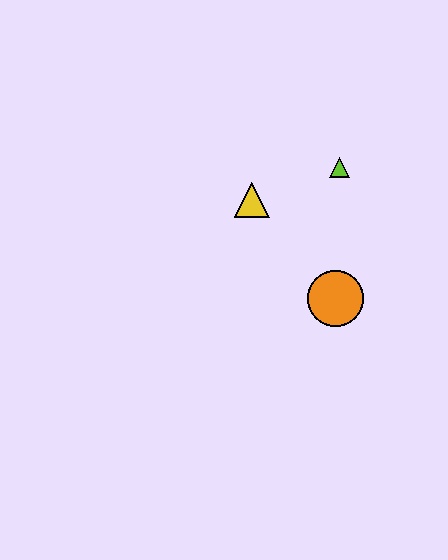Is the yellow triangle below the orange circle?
No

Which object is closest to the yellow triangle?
The lime triangle is closest to the yellow triangle.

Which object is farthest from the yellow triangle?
The orange circle is farthest from the yellow triangle.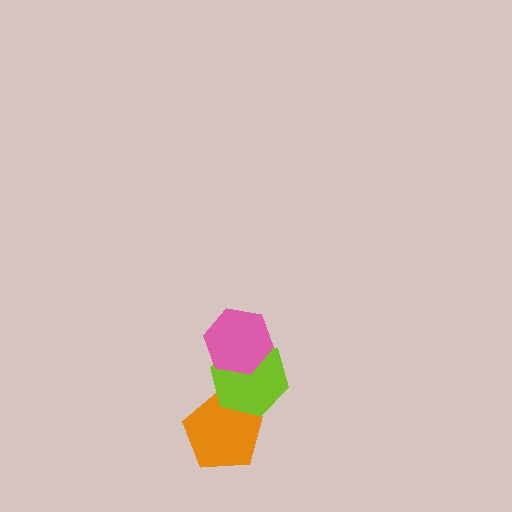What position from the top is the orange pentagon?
The orange pentagon is 3rd from the top.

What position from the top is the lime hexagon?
The lime hexagon is 2nd from the top.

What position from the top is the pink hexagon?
The pink hexagon is 1st from the top.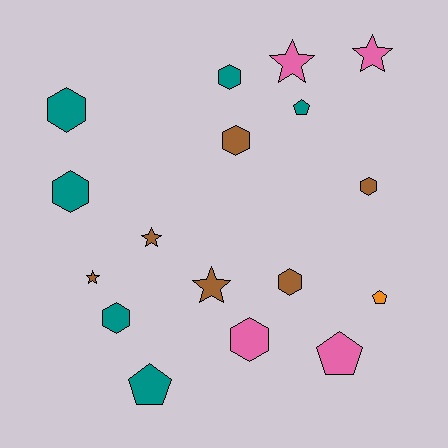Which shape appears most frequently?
Hexagon, with 8 objects.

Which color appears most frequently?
Teal, with 6 objects.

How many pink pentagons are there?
There is 1 pink pentagon.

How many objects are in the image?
There are 17 objects.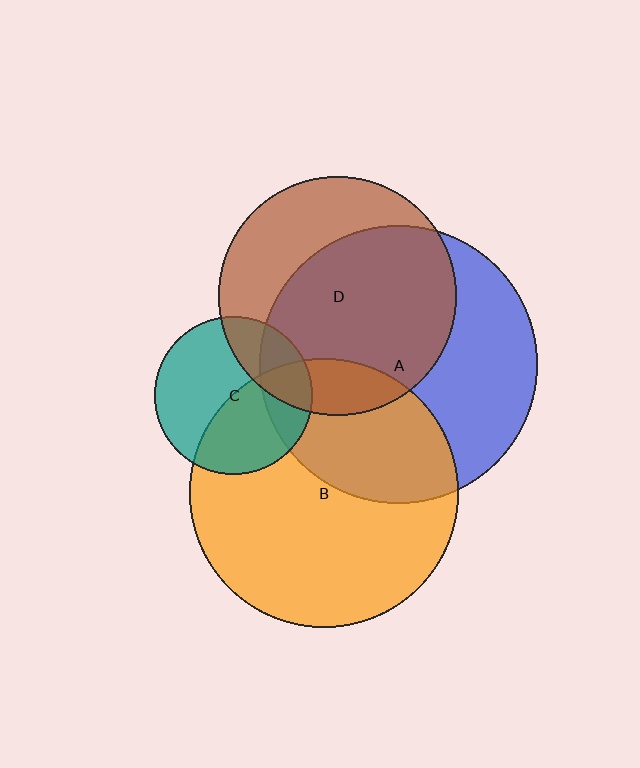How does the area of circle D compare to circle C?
Approximately 2.3 times.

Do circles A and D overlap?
Yes.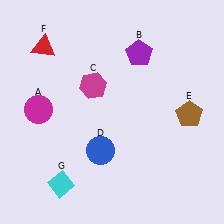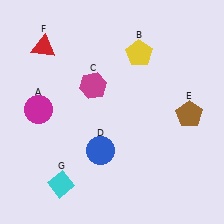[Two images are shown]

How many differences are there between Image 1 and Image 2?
There is 1 difference between the two images.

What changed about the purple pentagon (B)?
In Image 1, B is purple. In Image 2, it changed to yellow.